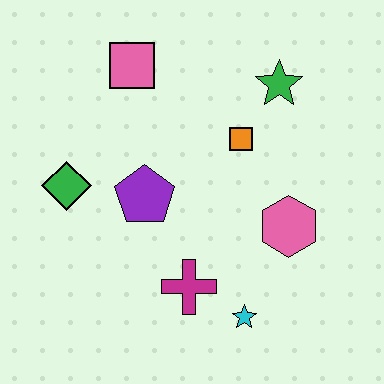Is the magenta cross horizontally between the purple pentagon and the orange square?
Yes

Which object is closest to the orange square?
The green star is closest to the orange square.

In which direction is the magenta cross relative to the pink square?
The magenta cross is below the pink square.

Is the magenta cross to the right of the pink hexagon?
No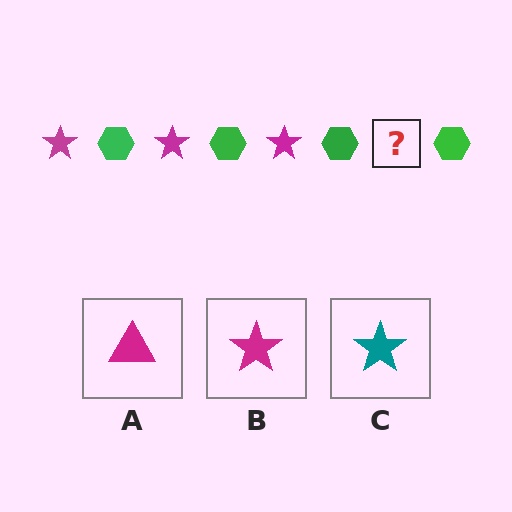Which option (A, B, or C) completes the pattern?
B.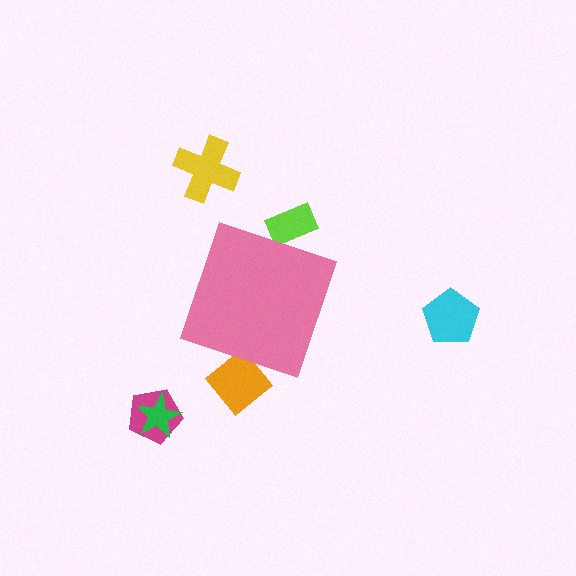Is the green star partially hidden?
No, the green star is fully visible.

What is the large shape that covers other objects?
A pink diamond.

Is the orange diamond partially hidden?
Yes, the orange diamond is partially hidden behind the pink diamond.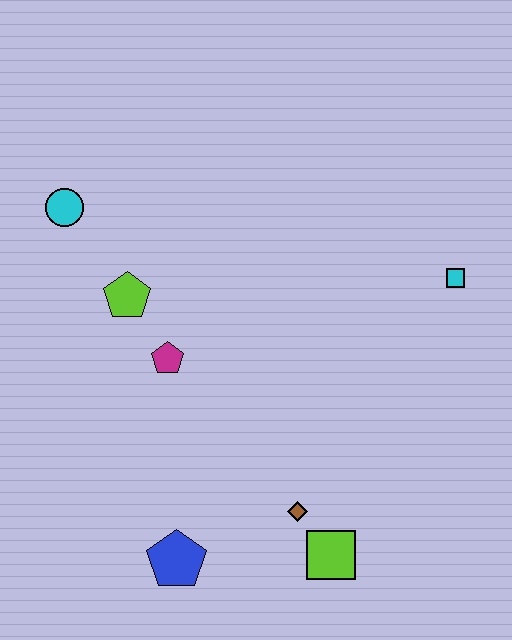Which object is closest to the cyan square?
The brown diamond is closest to the cyan square.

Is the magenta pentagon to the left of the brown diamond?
Yes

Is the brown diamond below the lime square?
No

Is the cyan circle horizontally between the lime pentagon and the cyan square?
No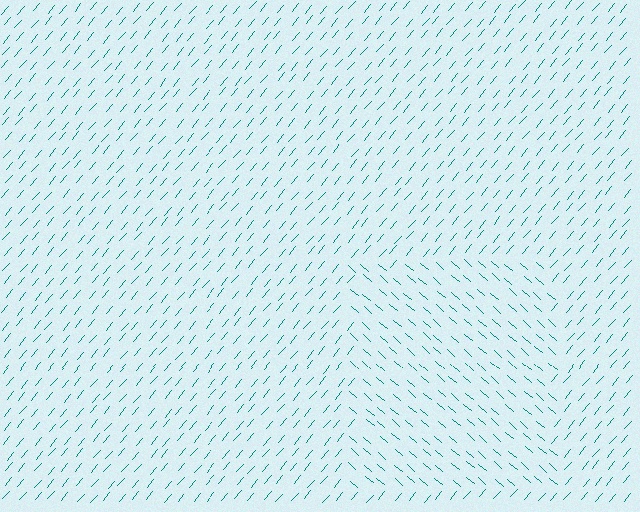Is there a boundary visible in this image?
Yes, there is a texture boundary formed by a change in line orientation.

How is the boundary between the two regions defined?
The boundary is defined purely by a change in line orientation (approximately 89 degrees difference). All lines are the same color and thickness.